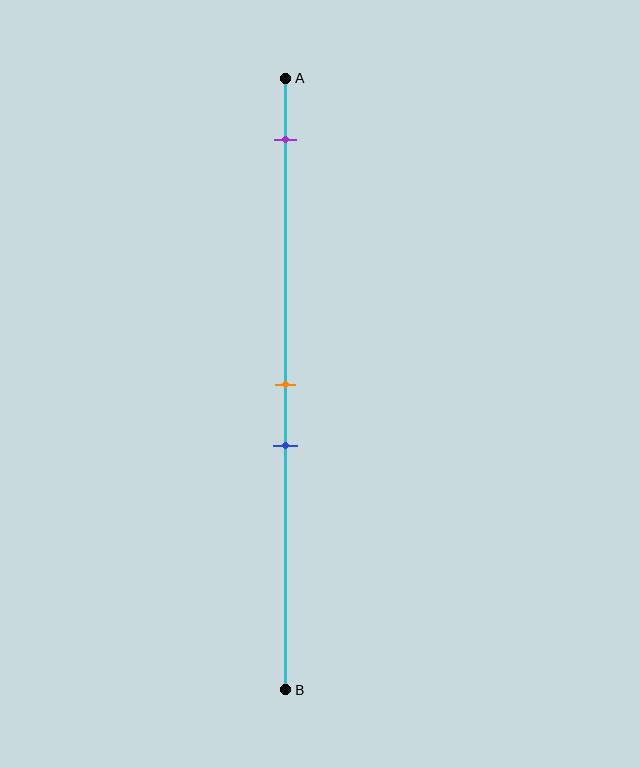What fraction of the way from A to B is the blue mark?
The blue mark is approximately 60% (0.6) of the way from A to B.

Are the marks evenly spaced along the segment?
No, the marks are not evenly spaced.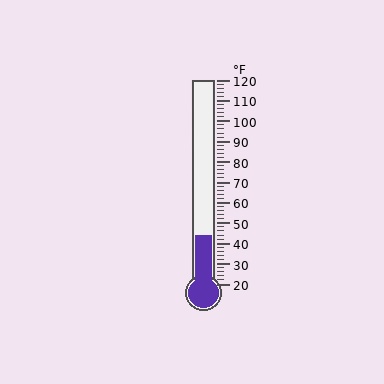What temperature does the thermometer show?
The thermometer shows approximately 44°F.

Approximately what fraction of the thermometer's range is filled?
The thermometer is filled to approximately 25% of its range.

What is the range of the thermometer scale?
The thermometer scale ranges from 20°F to 120°F.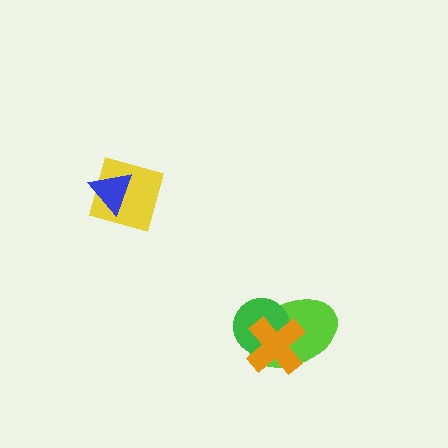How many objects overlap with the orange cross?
2 objects overlap with the orange cross.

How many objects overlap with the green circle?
2 objects overlap with the green circle.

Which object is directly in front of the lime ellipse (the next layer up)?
The green circle is directly in front of the lime ellipse.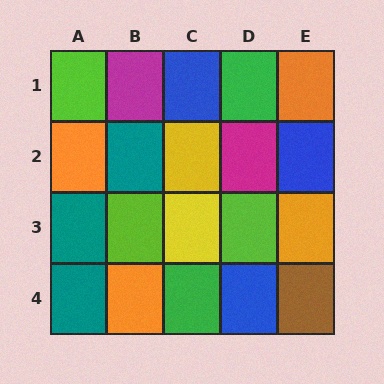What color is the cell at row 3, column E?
Orange.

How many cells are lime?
3 cells are lime.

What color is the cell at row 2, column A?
Orange.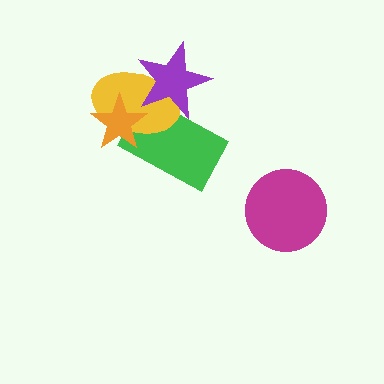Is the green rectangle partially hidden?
Yes, it is partially covered by another shape.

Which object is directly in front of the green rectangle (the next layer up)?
The yellow ellipse is directly in front of the green rectangle.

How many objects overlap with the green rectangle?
3 objects overlap with the green rectangle.